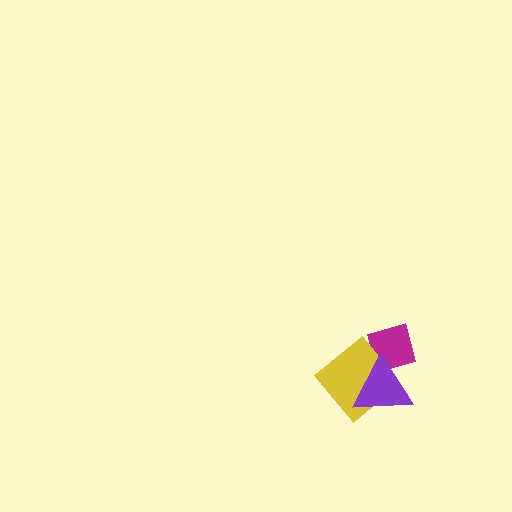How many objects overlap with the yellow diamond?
2 objects overlap with the yellow diamond.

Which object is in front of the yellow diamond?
The purple triangle is in front of the yellow diamond.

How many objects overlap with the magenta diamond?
2 objects overlap with the magenta diamond.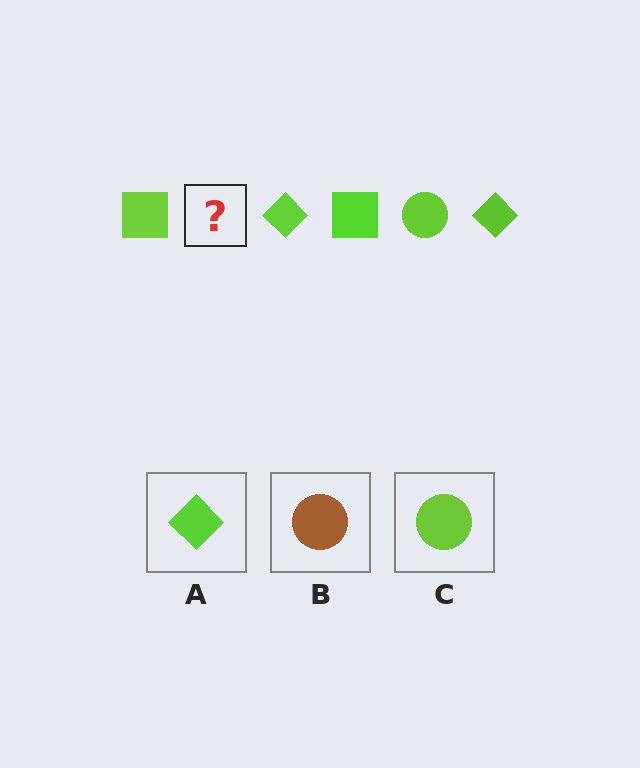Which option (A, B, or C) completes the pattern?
C.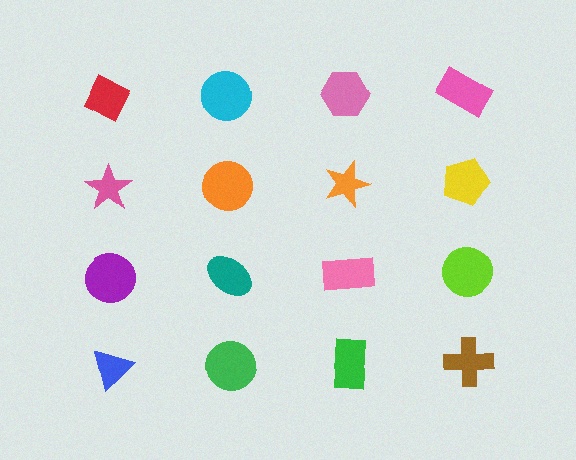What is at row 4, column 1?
A blue triangle.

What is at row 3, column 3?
A pink rectangle.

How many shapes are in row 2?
4 shapes.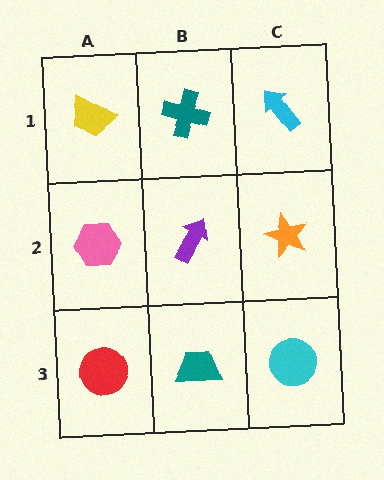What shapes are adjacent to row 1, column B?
A purple arrow (row 2, column B), a yellow trapezoid (row 1, column A), a cyan arrow (row 1, column C).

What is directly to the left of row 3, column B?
A red circle.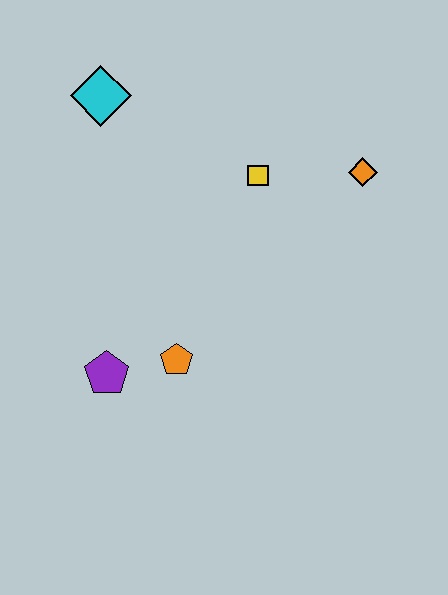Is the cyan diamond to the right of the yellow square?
No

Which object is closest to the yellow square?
The orange diamond is closest to the yellow square.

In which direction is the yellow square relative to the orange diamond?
The yellow square is to the left of the orange diamond.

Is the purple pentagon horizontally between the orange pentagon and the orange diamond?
No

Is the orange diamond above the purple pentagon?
Yes